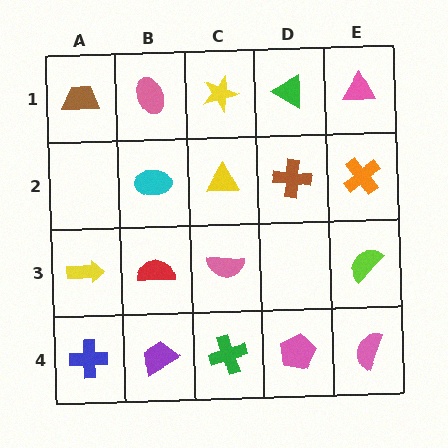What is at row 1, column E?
A pink triangle.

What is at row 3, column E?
A lime semicircle.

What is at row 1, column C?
A yellow star.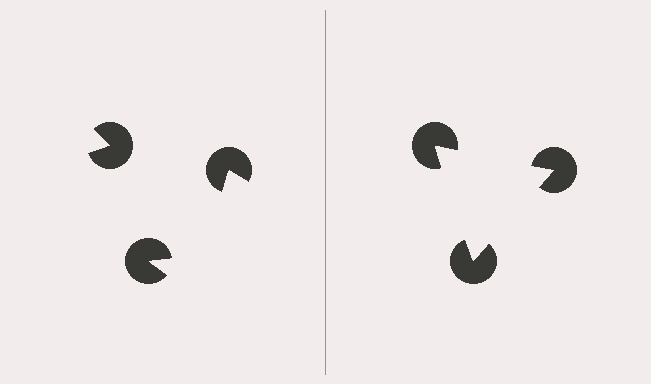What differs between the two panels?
The pac-man discs are positioned identically on both sides; only the wedge orientations differ. On the right they align to a triangle; on the left they are misaligned.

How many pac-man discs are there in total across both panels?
6 — 3 on each side.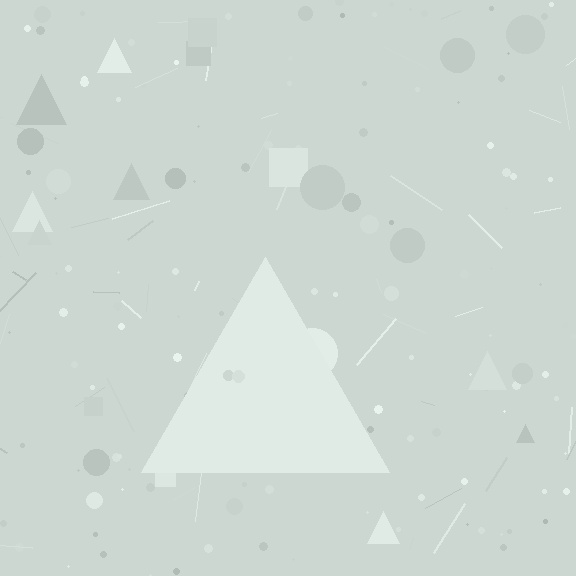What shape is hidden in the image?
A triangle is hidden in the image.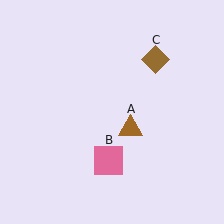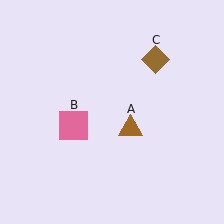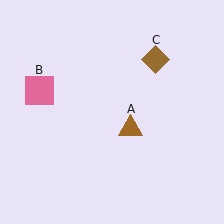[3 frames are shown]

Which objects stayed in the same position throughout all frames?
Brown triangle (object A) and brown diamond (object C) remained stationary.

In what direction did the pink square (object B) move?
The pink square (object B) moved up and to the left.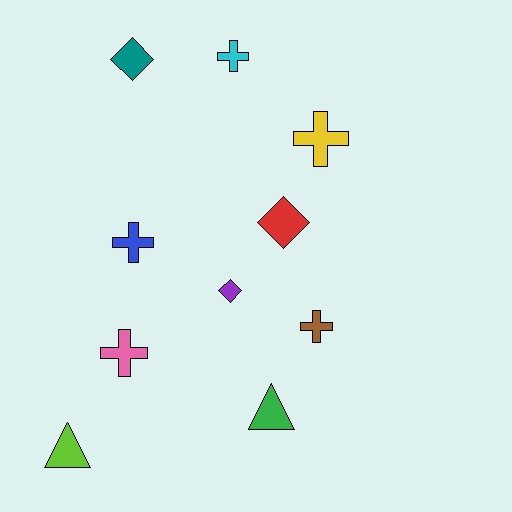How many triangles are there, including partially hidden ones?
There are 2 triangles.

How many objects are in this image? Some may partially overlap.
There are 10 objects.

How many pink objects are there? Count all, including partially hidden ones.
There is 1 pink object.